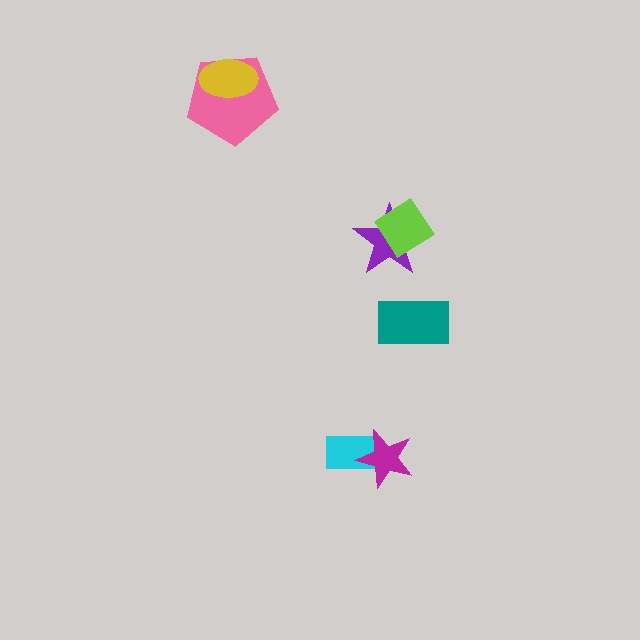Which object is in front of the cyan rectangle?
The magenta star is in front of the cyan rectangle.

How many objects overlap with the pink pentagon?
1 object overlaps with the pink pentagon.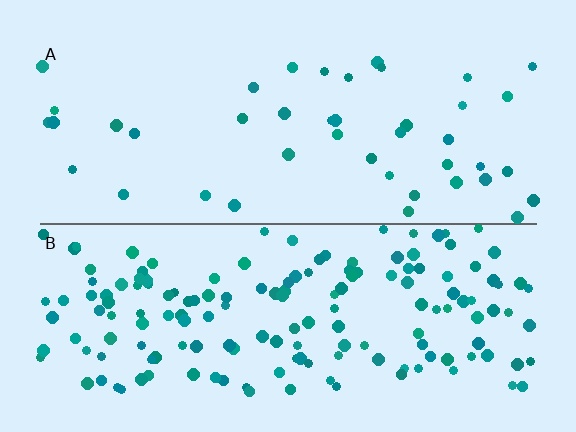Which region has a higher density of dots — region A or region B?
B (the bottom).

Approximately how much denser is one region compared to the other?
Approximately 3.8× — region B over region A.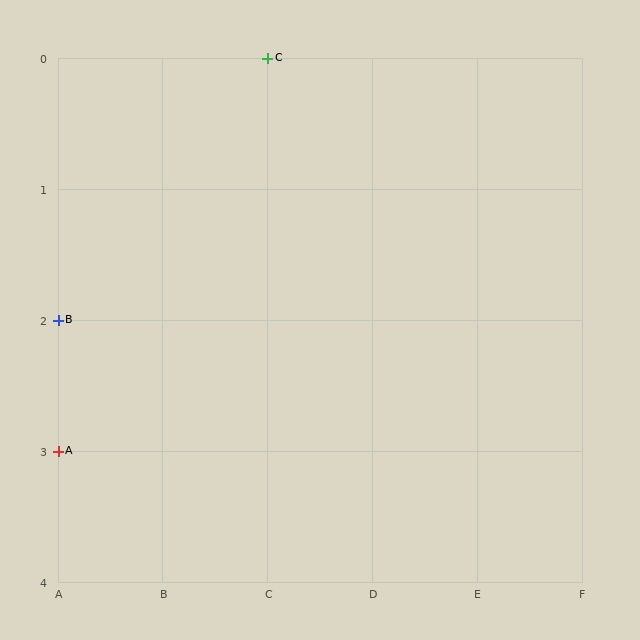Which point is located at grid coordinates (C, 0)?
Point C is at (C, 0).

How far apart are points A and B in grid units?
Points A and B are 1 row apart.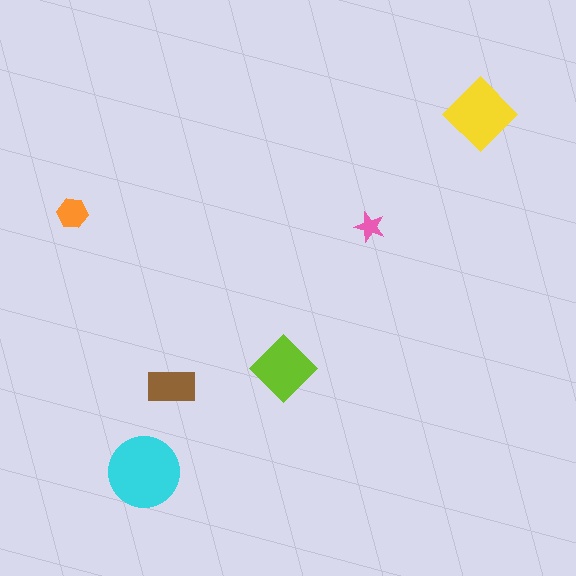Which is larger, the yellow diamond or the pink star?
The yellow diamond.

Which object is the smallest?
The pink star.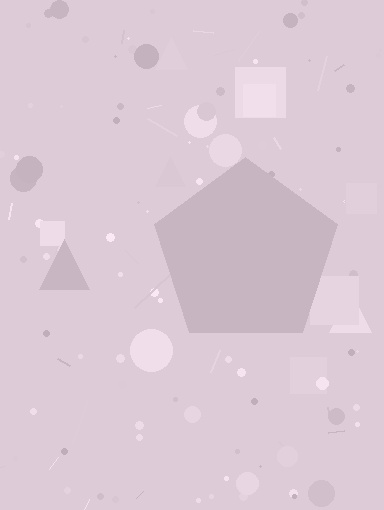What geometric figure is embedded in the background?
A pentagon is embedded in the background.